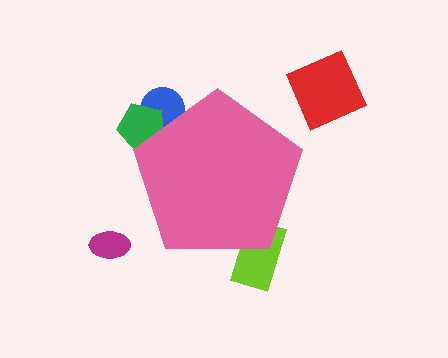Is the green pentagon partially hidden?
Yes, the green pentagon is partially hidden behind the pink pentagon.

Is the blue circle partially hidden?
Yes, the blue circle is partially hidden behind the pink pentagon.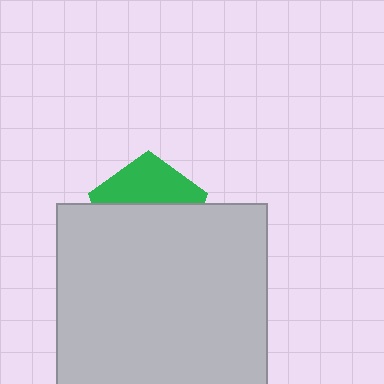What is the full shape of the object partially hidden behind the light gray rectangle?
The partially hidden object is a green pentagon.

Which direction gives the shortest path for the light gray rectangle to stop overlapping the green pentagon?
Moving down gives the shortest separation.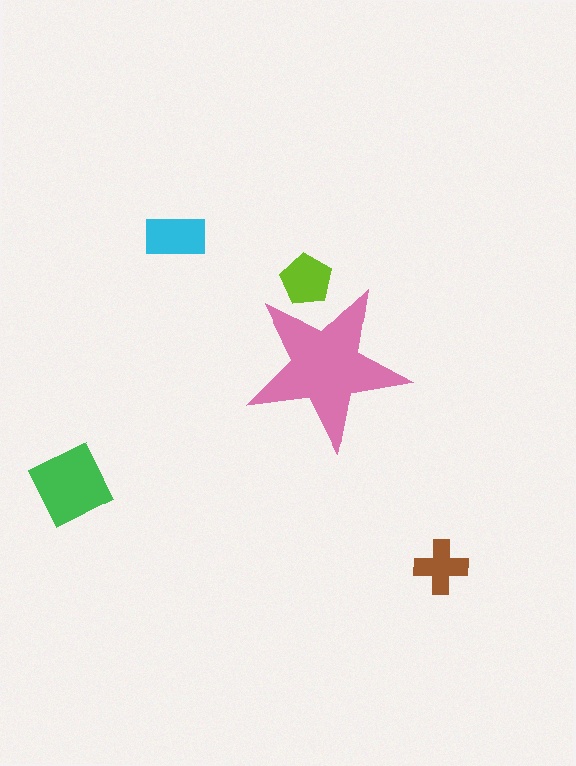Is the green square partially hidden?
No, the green square is fully visible.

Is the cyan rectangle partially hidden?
No, the cyan rectangle is fully visible.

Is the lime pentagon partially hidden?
Yes, the lime pentagon is partially hidden behind the pink star.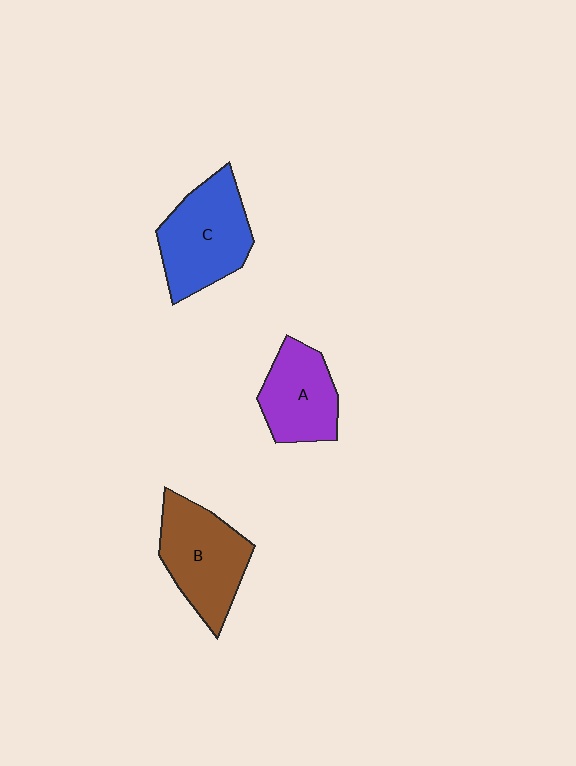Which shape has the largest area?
Shape C (blue).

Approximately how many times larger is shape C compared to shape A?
Approximately 1.3 times.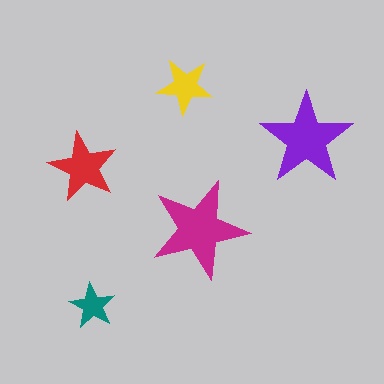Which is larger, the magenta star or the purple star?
The magenta one.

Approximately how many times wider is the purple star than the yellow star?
About 1.5 times wider.